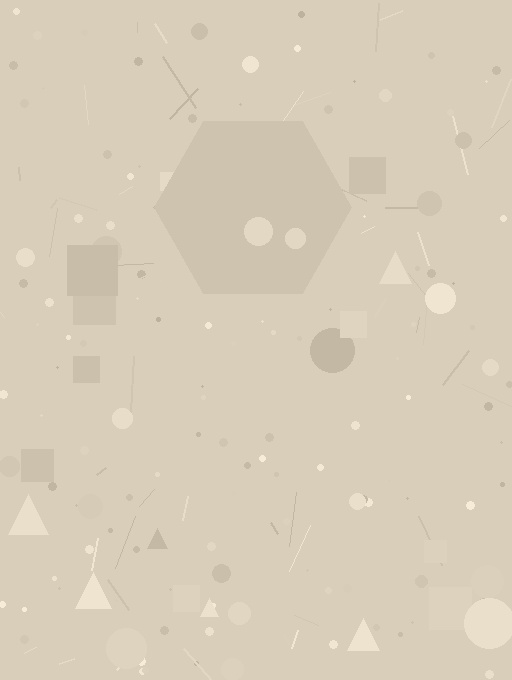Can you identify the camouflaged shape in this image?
The camouflaged shape is a hexagon.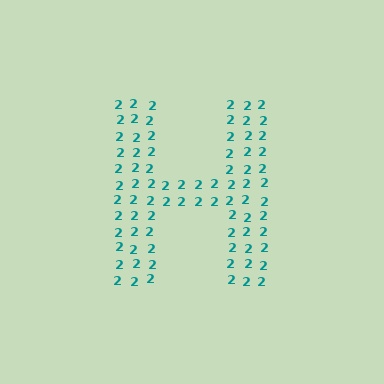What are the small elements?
The small elements are digit 2's.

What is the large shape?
The large shape is the letter H.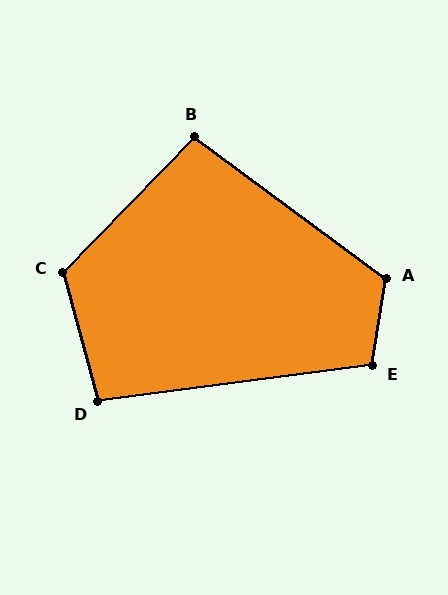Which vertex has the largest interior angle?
C, at approximately 120 degrees.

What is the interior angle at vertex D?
Approximately 98 degrees (obtuse).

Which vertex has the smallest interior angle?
B, at approximately 98 degrees.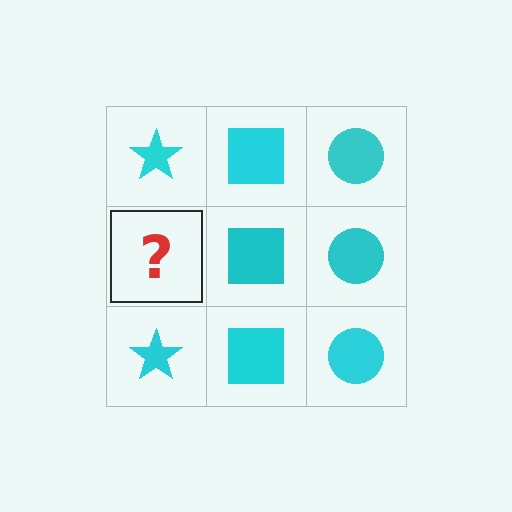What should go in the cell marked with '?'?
The missing cell should contain a cyan star.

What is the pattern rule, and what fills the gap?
The rule is that each column has a consistent shape. The gap should be filled with a cyan star.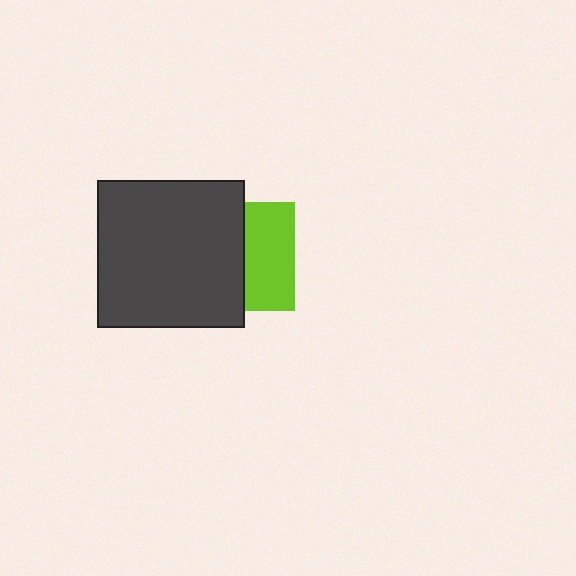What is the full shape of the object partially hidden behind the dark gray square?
The partially hidden object is a lime square.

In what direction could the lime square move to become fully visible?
The lime square could move right. That would shift it out from behind the dark gray square entirely.